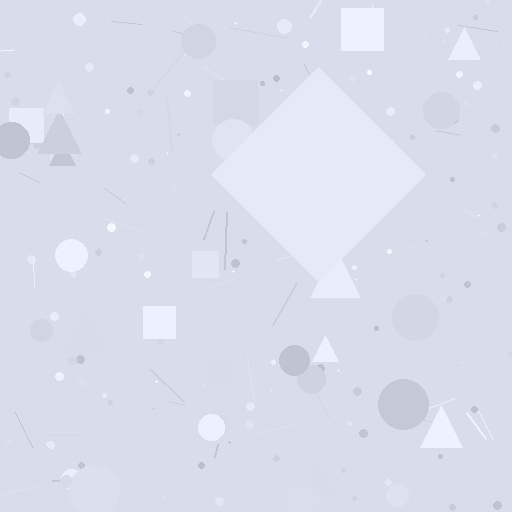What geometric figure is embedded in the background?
A diamond is embedded in the background.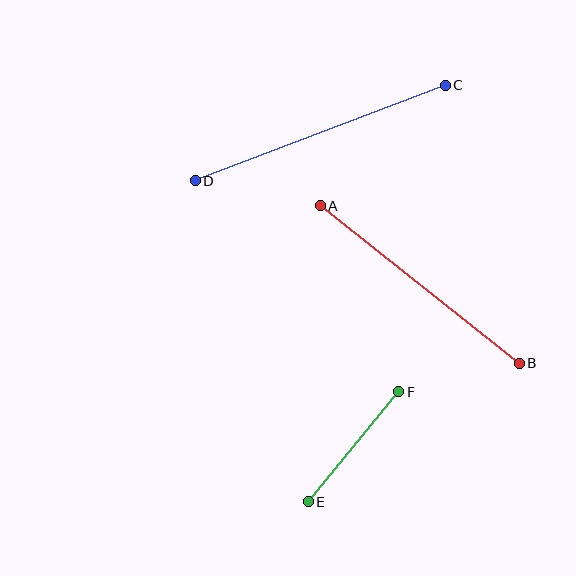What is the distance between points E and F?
The distance is approximately 142 pixels.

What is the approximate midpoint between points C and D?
The midpoint is at approximately (320, 133) pixels.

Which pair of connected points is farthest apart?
Points C and D are farthest apart.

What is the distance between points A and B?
The distance is approximately 254 pixels.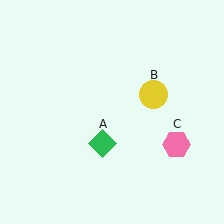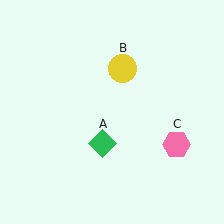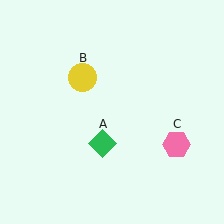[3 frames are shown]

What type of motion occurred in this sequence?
The yellow circle (object B) rotated counterclockwise around the center of the scene.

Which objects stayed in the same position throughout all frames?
Green diamond (object A) and pink hexagon (object C) remained stationary.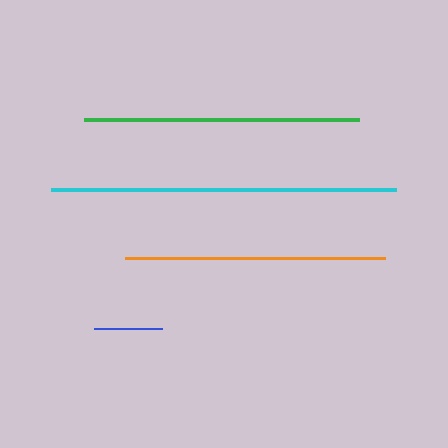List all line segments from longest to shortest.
From longest to shortest: cyan, green, orange, blue.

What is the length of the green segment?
The green segment is approximately 276 pixels long.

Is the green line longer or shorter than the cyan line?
The cyan line is longer than the green line.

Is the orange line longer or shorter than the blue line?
The orange line is longer than the blue line.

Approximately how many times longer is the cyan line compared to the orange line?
The cyan line is approximately 1.3 times the length of the orange line.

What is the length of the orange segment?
The orange segment is approximately 260 pixels long.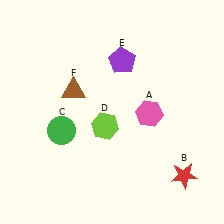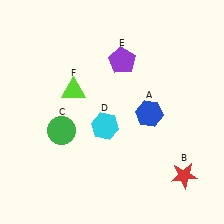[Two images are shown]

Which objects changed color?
A changed from pink to blue. D changed from lime to cyan. F changed from brown to lime.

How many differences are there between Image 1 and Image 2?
There are 3 differences between the two images.